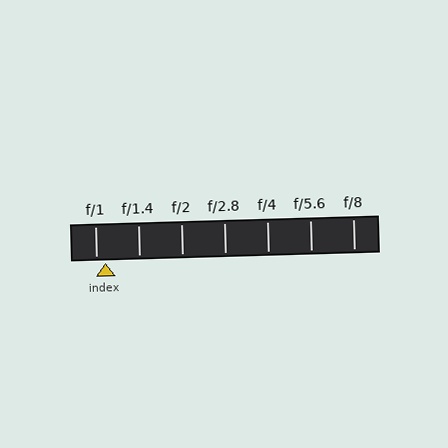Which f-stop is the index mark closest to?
The index mark is closest to f/1.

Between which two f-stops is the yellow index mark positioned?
The index mark is between f/1 and f/1.4.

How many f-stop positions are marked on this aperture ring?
There are 7 f-stop positions marked.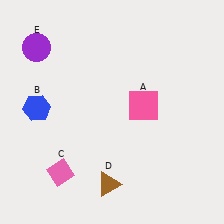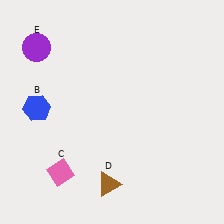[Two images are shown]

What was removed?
The pink square (A) was removed in Image 2.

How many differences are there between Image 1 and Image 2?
There is 1 difference between the two images.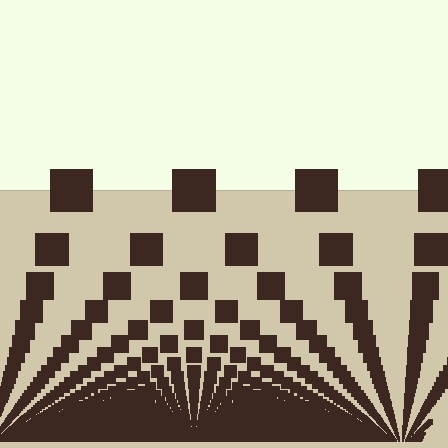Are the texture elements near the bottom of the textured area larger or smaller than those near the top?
Smaller. The gradient is inverted — elements near the bottom are smaller and denser.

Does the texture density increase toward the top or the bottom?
Density increases toward the bottom.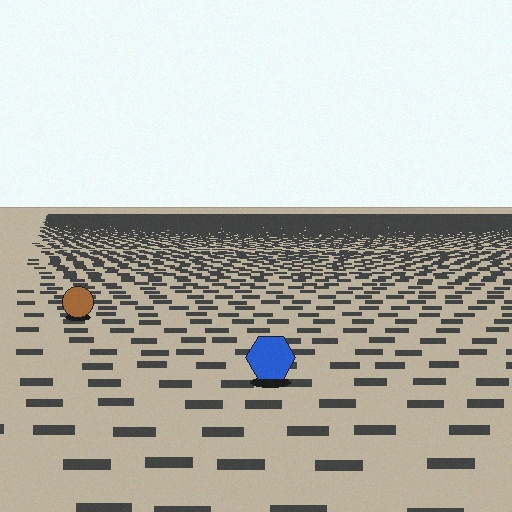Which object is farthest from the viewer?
The brown circle is farthest from the viewer. It appears smaller and the ground texture around it is denser.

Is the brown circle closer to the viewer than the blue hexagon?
No. The blue hexagon is closer — you can tell from the texture gradient: the ground texture is coarser near it.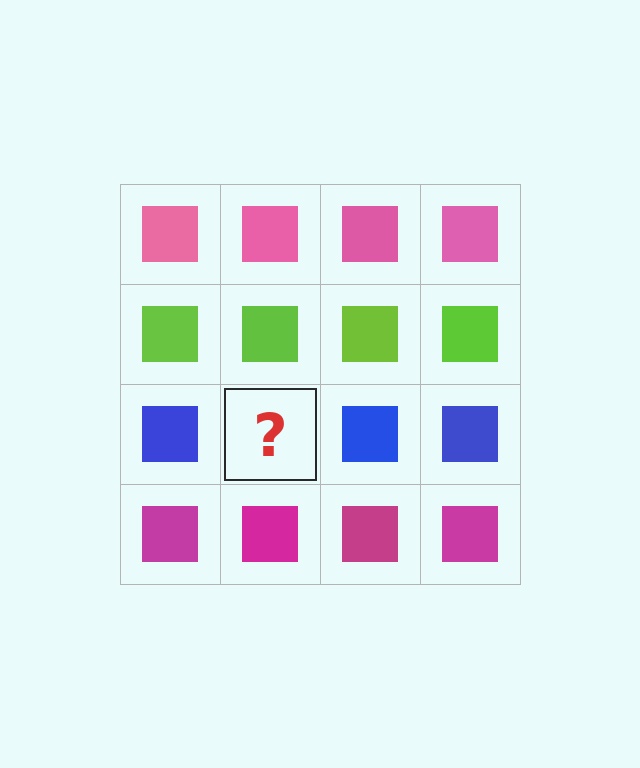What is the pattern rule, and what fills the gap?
The rule is that each row has a consistent color. The gap should be filled with a blue square.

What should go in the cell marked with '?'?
The missing cell should contain a blue square.